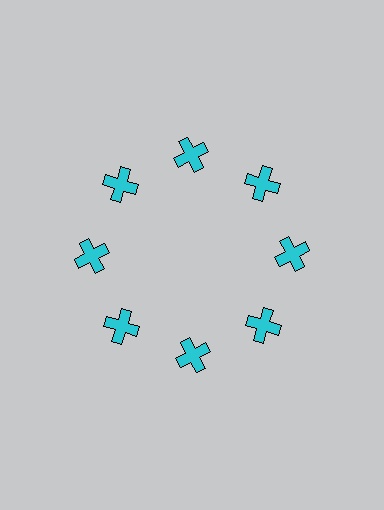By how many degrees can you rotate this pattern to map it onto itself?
The pattern maps onto itself every 45 degrees of rotation.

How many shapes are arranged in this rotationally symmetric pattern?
There are 8 shapes, arranged in 8 groups of 1.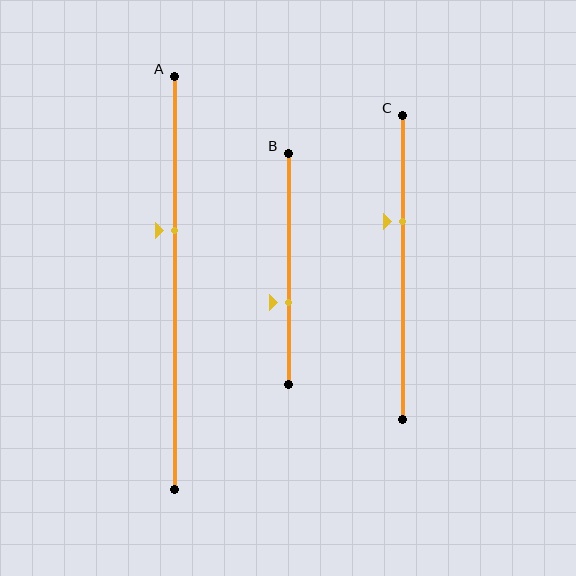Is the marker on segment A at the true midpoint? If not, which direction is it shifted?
No, the marker on segment A is shifted upward by about 13% of the segment length.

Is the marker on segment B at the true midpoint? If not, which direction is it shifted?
No, the marker on segment B is shifted downward by about 15% of the segment length.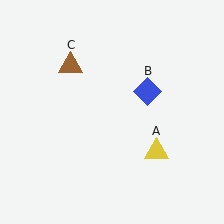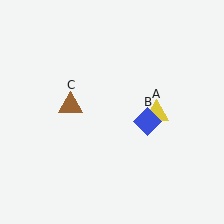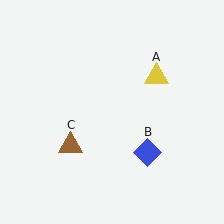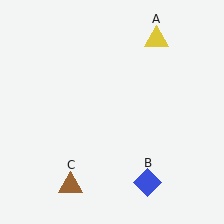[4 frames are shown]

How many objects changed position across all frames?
3 objects changed position: yellow triangle (object A), blue diamond (object B), brown triangle (object C).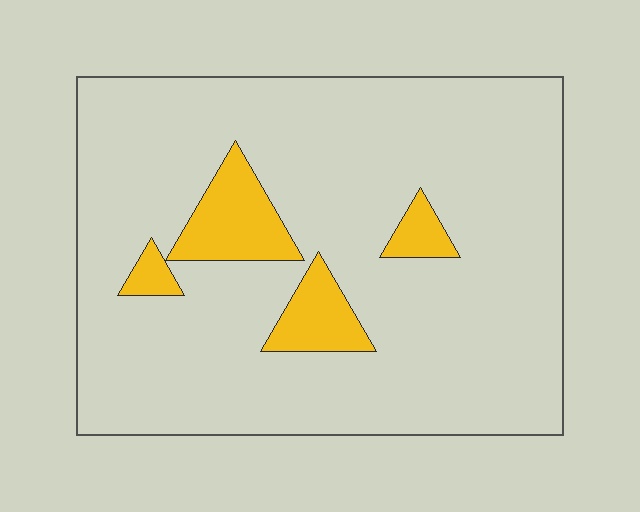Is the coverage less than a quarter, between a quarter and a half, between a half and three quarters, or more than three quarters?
Less than a quarter.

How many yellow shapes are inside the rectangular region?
4.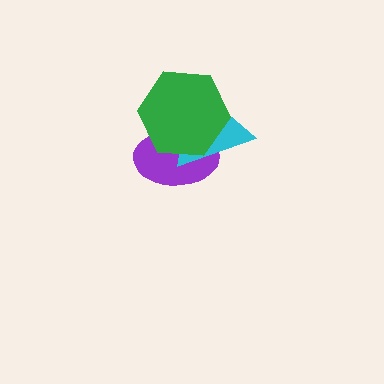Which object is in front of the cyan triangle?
The green hexagon is in front of the cyan triangle.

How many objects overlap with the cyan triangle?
2 objects overlap with the cyan triangle.